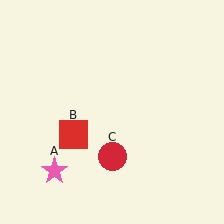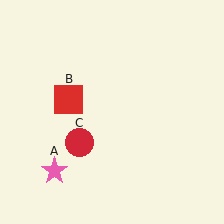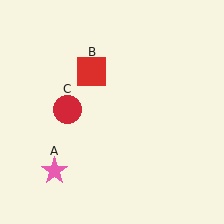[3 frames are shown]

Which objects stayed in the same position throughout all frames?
Pink star (object A) remained stationary.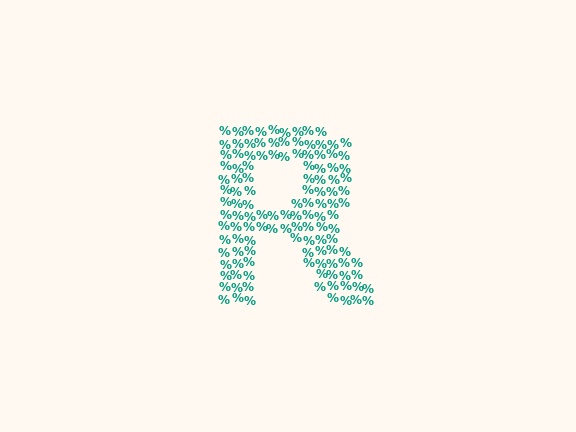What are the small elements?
The small elements are percent signs.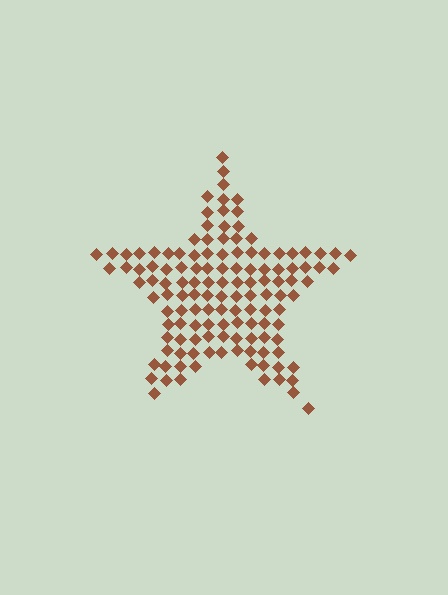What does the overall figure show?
The overall figure shows a star.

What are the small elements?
The small elements are diamonds.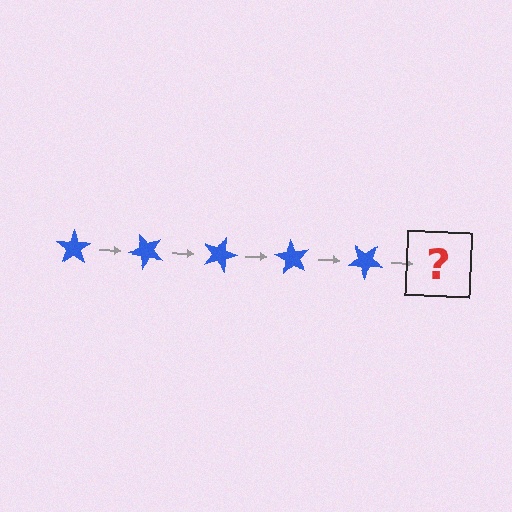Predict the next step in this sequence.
The next step is a blue star rotated 225 degrees.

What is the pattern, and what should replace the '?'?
The pattern is that the star rotates 45 degrees each step. The '?' should be a blue star rotated 225 degrees.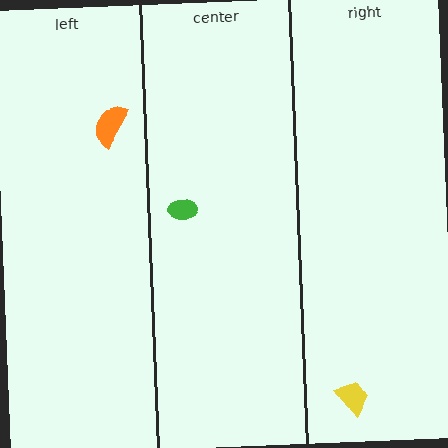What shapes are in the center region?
The green ellipse.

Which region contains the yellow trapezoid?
The right region.